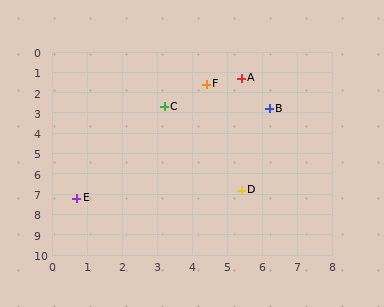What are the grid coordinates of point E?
Point E is at approximately (0.7, 7.2).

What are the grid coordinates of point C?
Point C is at approximately (3.2, 2.7).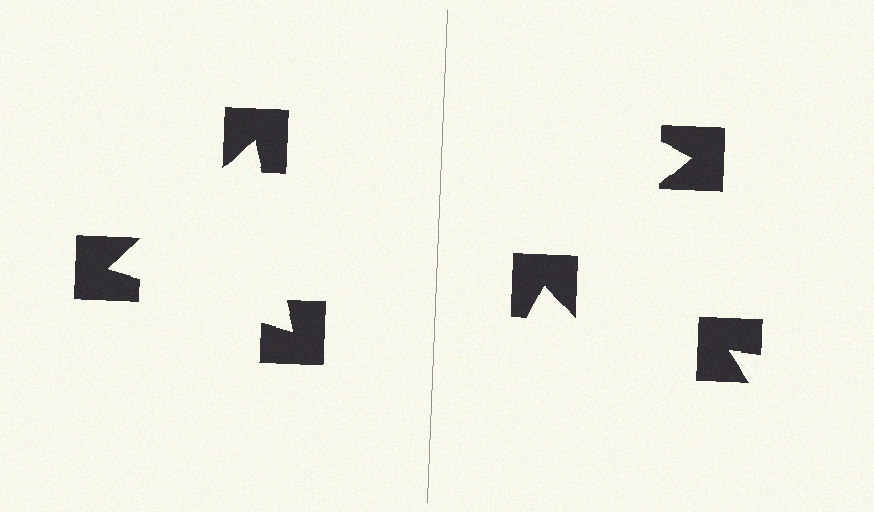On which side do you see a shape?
An illusory triangle appears on the left side. On the right side the wedge cuts are rotated, so no coherent shape forms.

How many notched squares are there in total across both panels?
6 — 3 on each side.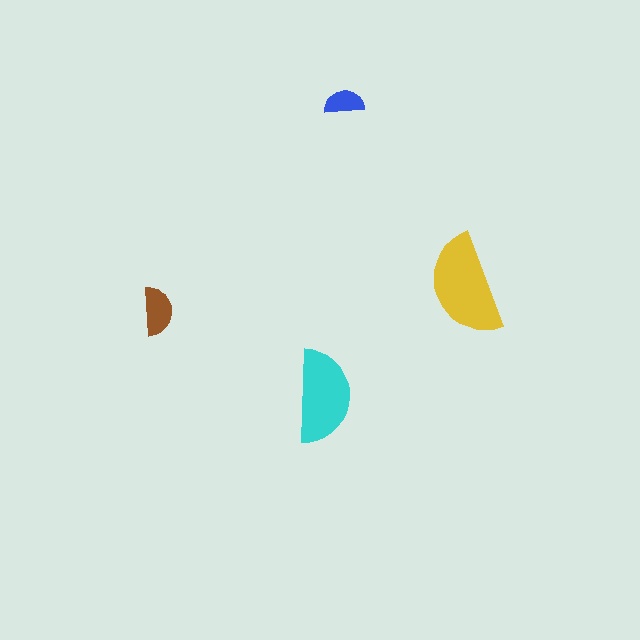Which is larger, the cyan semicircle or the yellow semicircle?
The yellow one.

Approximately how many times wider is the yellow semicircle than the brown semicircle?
About 2 times wider.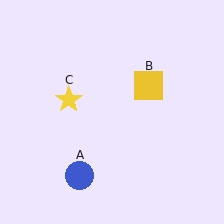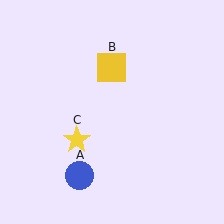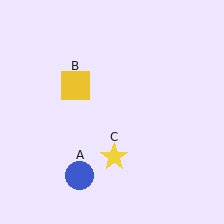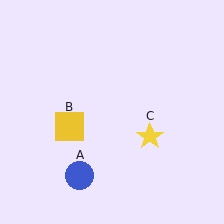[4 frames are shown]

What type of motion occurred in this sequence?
The yellow square (object B), yellow star (object C) rotated counterclockwise around the center of the scene.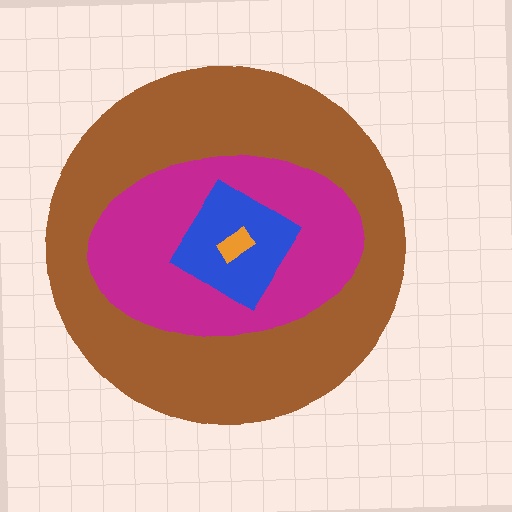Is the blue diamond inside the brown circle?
Yes.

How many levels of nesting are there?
4.